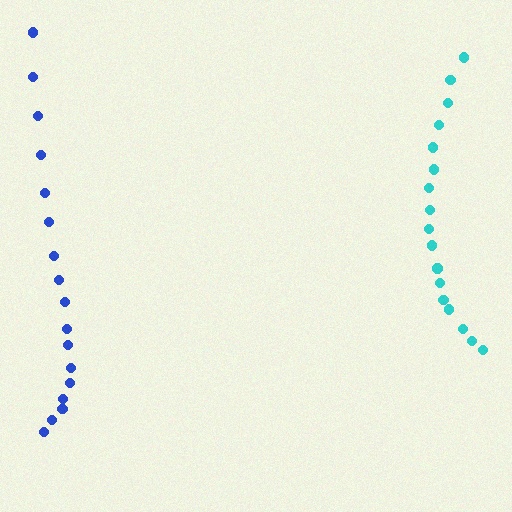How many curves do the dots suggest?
There are 2 distinct paths.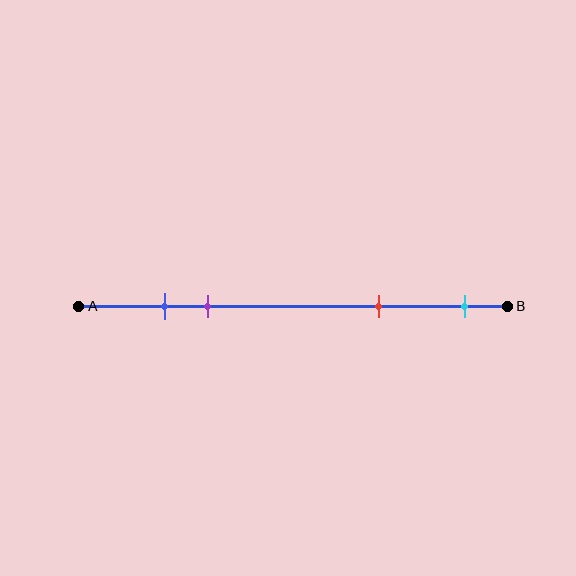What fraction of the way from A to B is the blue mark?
The blue mark is approximately 20% (0.2) of the way from A to B.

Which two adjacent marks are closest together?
The blue and purple marks are the closest adjacent pair.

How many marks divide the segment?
There are 4 marks dividing the segment.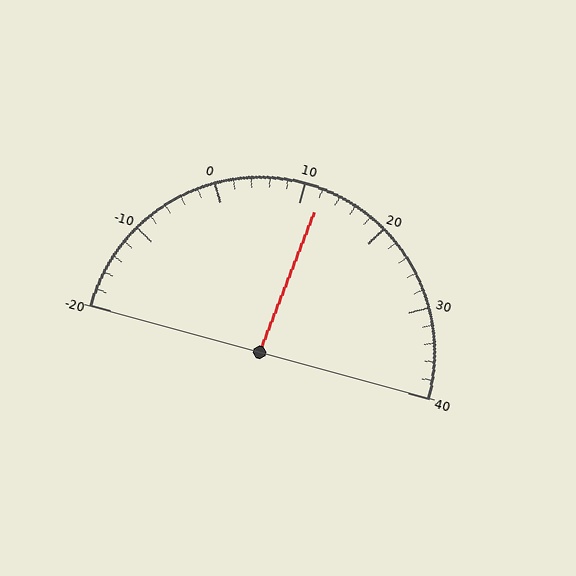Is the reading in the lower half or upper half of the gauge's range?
The reading is in the upper half of the range (-20 to 40).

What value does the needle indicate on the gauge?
The needle indicates approximately 12.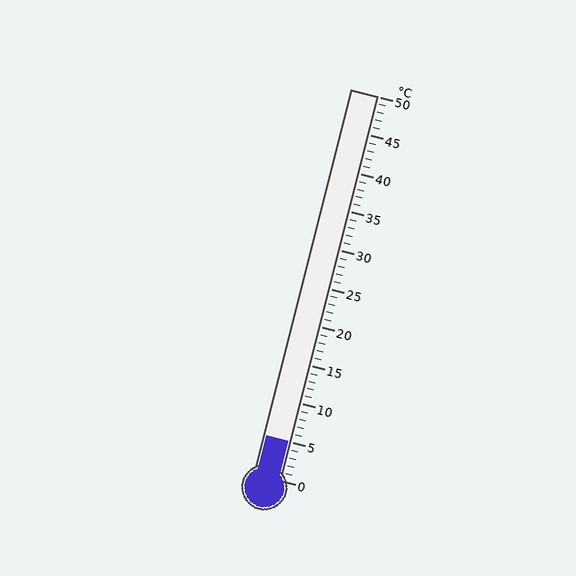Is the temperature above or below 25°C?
The temperature is below 25°C.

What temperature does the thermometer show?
The thermometer shows approximately 5°C.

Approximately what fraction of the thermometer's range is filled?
The thermometer is filled to approximately 10% of its range.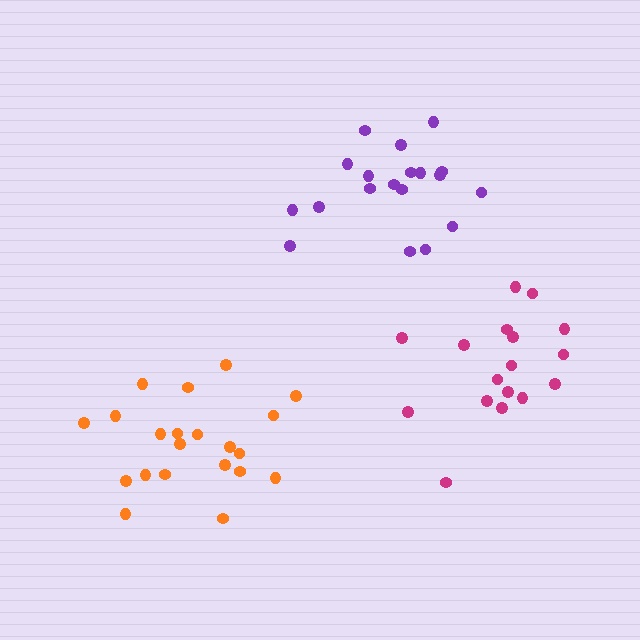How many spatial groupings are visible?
There are 3 spatial groupings.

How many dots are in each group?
Group 1: 19 dots, Group 2: 21 dots, Group 3: 17 dots (57 total).